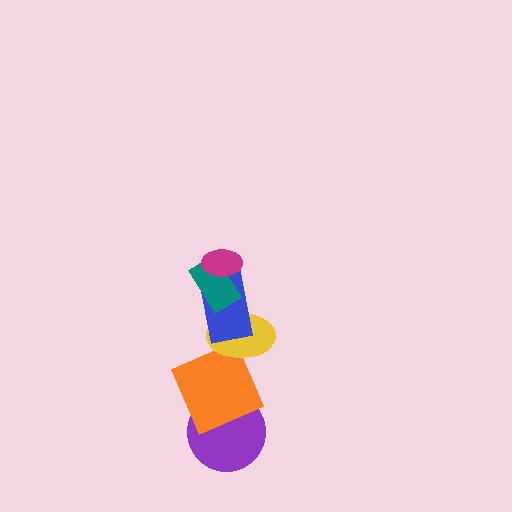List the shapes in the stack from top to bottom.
From top to bottom: the magenta ellipse, the teal rectangle, the blue rectangle, the yellow ellipse, the orange square, the purple circle.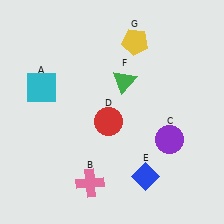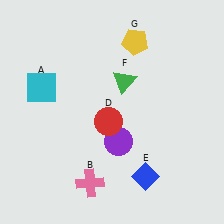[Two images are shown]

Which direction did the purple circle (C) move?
The purple circle (C) moved left.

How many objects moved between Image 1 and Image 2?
1 object moved between the two images.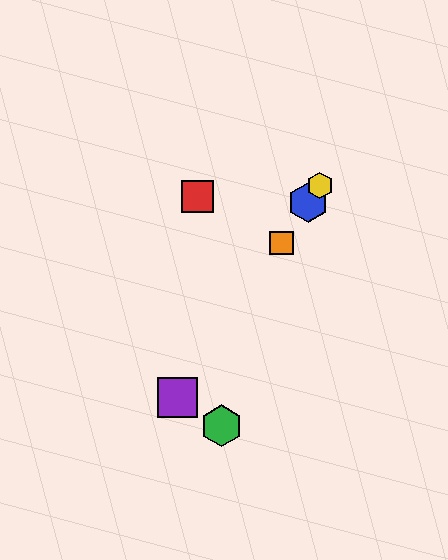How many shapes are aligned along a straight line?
4 shapes (the blue hexagon, the yellow hexagon, the purple square, the orange square) are aligned along a straight line.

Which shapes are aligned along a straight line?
The blue hexagon, the yellow hexagon, the purple square, the orange square are aligned along a straight line.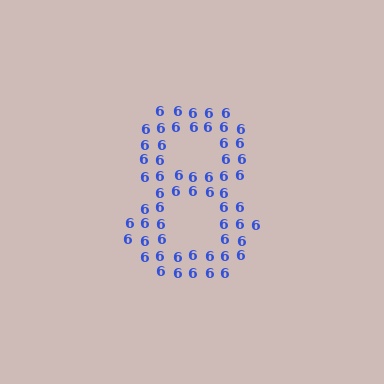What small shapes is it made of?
It is made of small digit 6's.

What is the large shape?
The large shape is the digit 8.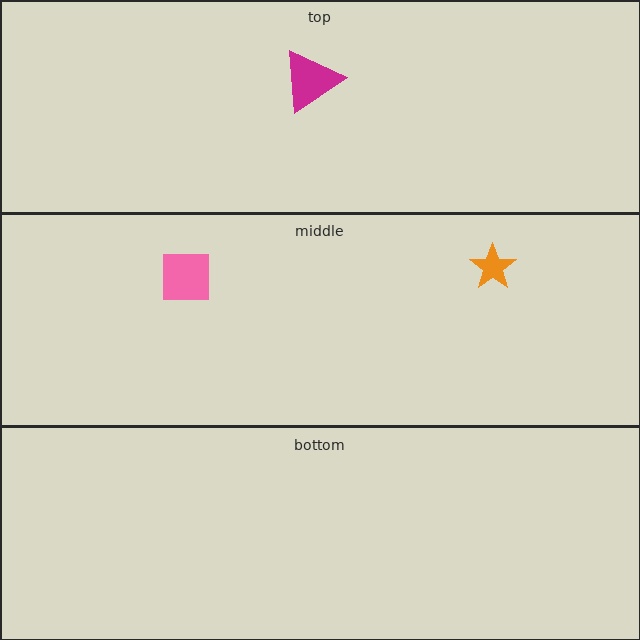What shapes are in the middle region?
The pink square, the orange star.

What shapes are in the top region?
The magenta triangle.